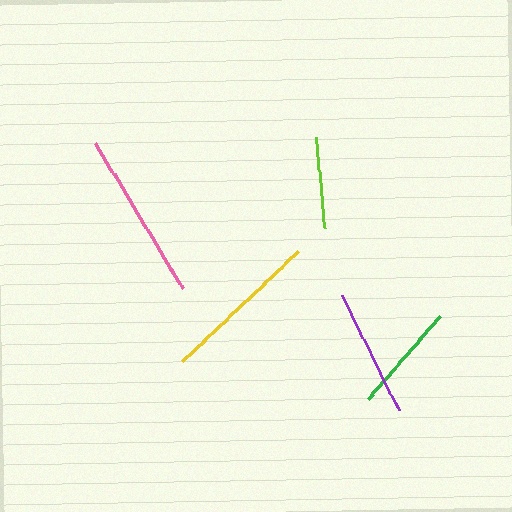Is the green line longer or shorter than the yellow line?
The yellow line is longer than the green line.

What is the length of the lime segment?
The lime segment is approximately 92 pixels long.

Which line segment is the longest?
The pink line is the longest at approximately 170 pixels.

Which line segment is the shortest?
The lime line is the shortest at approximately 92 pixels.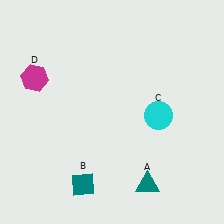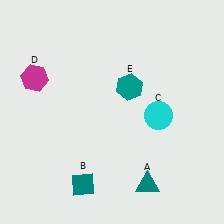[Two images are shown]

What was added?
A teal hexagon (E) was added in Image 2.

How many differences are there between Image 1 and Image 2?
There is 1 difference between the two images.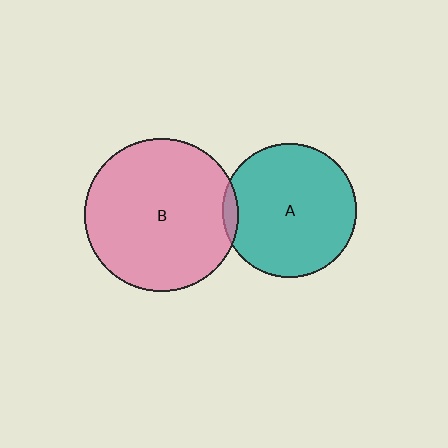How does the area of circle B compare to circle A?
Approximately 1.3 times.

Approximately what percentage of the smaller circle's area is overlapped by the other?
Approximately 5%.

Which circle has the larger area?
Circle B (pink).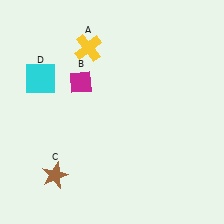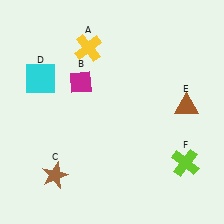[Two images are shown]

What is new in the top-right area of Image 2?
A brown triangle (E) was added in the top-right area of Image 2.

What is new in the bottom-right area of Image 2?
A lime cross (F) was added in the bottom-right area of Image 2.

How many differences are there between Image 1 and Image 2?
There are 2 differences between the two images.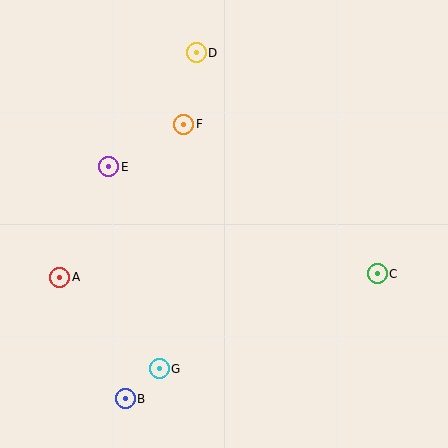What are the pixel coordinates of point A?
Point A is at (60, 277).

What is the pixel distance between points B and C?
The distance between B and C is 281 pixels.